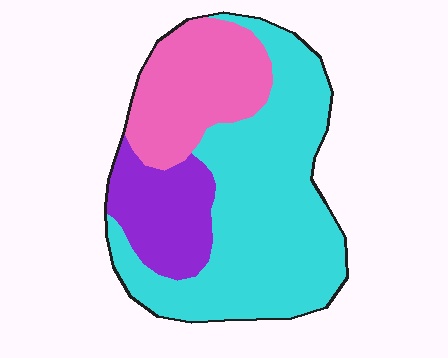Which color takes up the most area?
Cyan, at roughly 55%.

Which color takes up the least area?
Purple, at roughly 20%.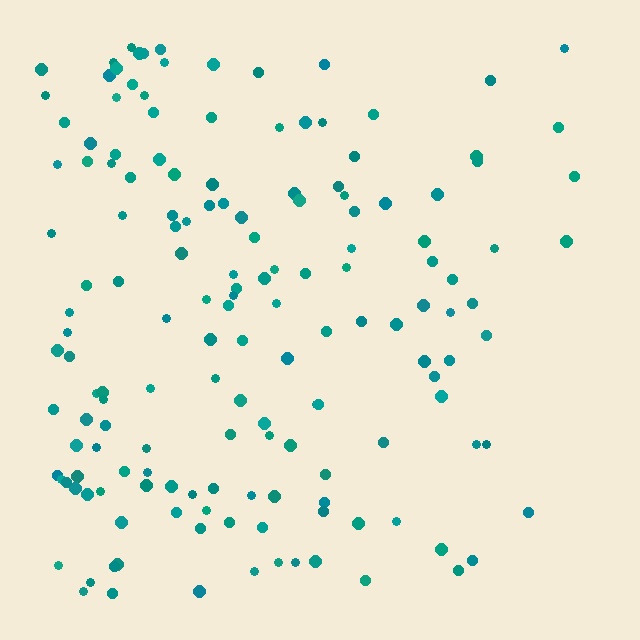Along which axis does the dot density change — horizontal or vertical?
Horizontal.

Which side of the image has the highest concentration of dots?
The left.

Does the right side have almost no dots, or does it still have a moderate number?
Still a moderate number, just noticeably fewer than the left.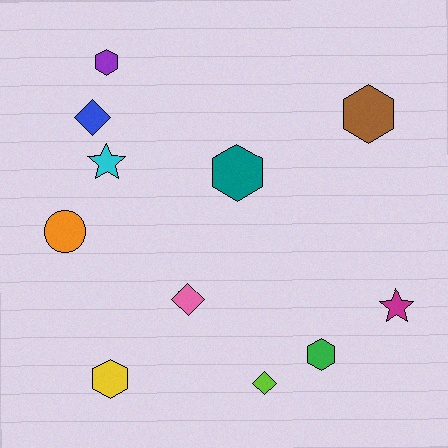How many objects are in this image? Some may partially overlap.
There are 11 objects.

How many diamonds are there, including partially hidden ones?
There are 3 diamonds.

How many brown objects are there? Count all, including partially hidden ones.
There is 1 brown object.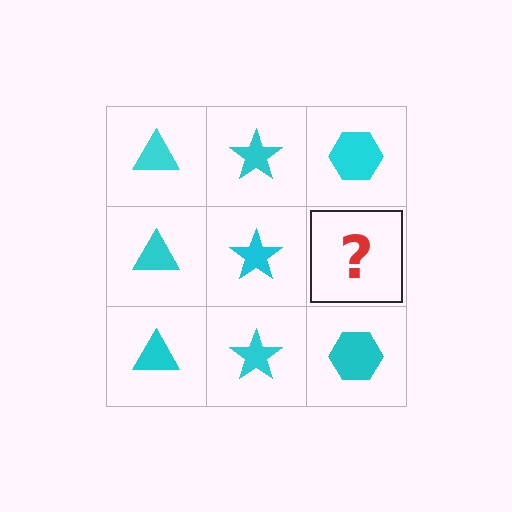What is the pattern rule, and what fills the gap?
The rule is that each column has a consistent shape. The gap should be filled with a cyan hexagon.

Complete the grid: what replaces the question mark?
The question mark should be replaced with a cyan hexagon.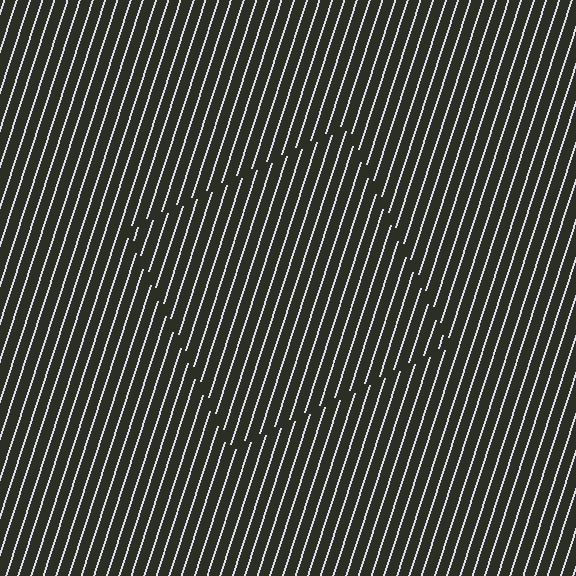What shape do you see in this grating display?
An illusory square. The interior of the shape contains the same grating, shifted by half a period — the contour is defined by the phase discontinuity where line-ends from the inner and outer gratings abut.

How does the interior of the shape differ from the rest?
The interior of the shape contains the same grating, shifted by half a period — the contour is defined by the phase discontinuity where line-ends from the inner and outer gratings abut.